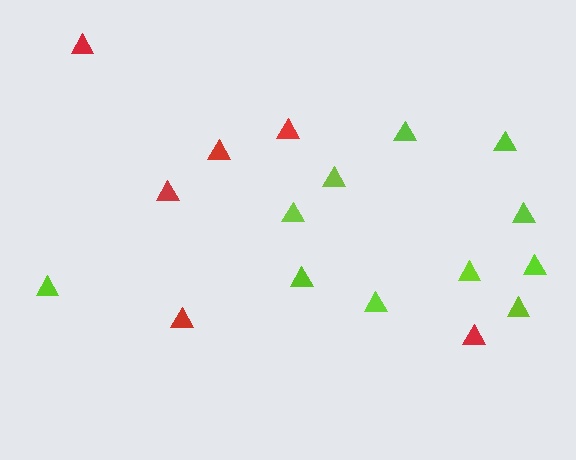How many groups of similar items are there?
There are 2 groups: one group of red triangles (6) and one group of lime triangles (11).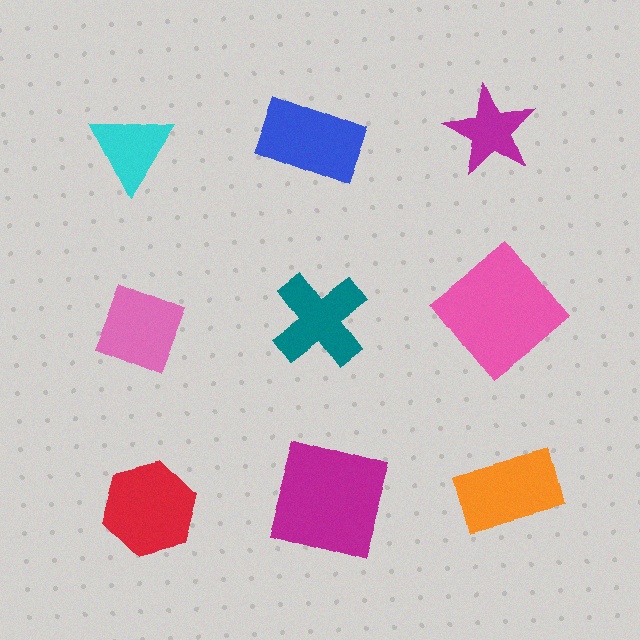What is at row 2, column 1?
A pink diamond.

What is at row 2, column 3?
A pink diamond.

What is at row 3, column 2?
A magenta square.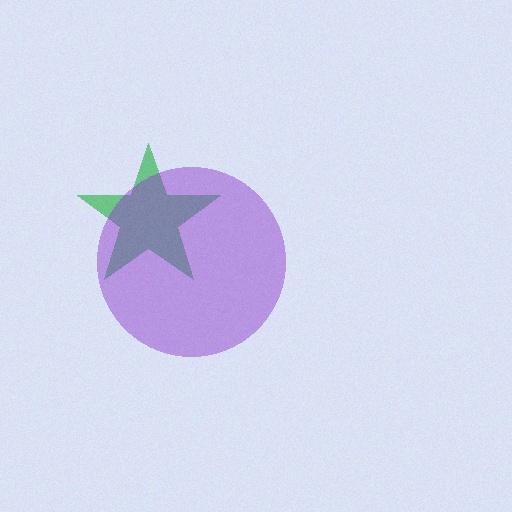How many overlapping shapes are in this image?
There are 2 overlapping shapes in the image.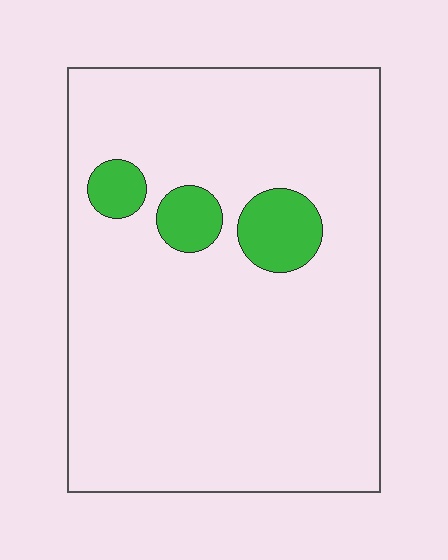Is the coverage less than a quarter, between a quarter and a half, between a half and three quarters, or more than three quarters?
Less than a quarter.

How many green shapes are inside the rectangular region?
3.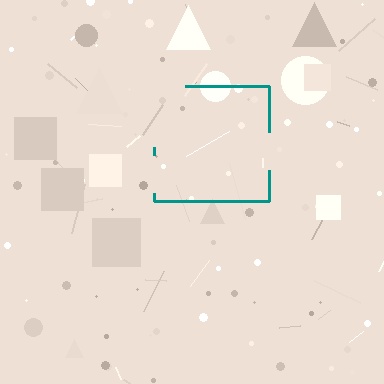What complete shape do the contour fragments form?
The contour fragments form a square.